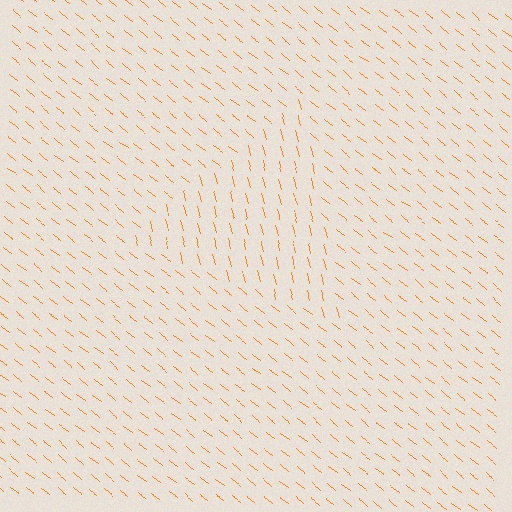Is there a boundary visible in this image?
Yes, there is a texture boundary formed by a change in line orientation.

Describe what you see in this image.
The image is filled with small orange line segments. A triangle region in the image has lines oriented differently from the surrounding lines, creating a visible texture boundary.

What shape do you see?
I see a triangle.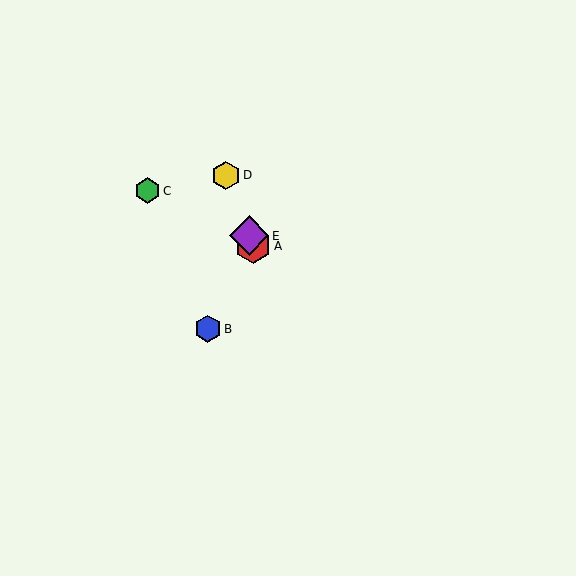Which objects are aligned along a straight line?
Objects A, D, E are aligned along a straight line.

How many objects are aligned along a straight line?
3 objects (A, D, E) are aligned along a straight line.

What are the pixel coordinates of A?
Object A is at (253, 246).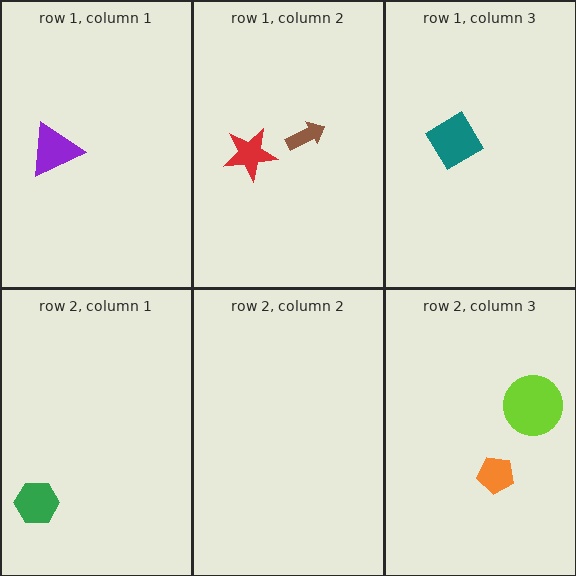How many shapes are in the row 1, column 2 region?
2.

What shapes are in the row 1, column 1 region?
The purple triangle.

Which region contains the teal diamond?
The row 1, column 3 region.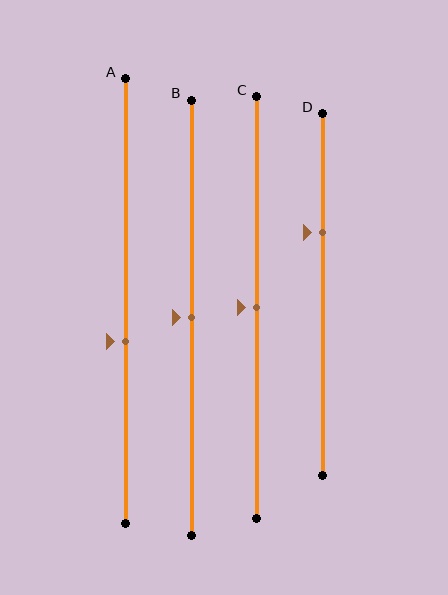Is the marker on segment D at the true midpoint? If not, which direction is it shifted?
No, the marker on segment D is shifted upward by about 17% of the segment length.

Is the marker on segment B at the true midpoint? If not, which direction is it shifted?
Yes, the marker on segment B is at the true midpoint.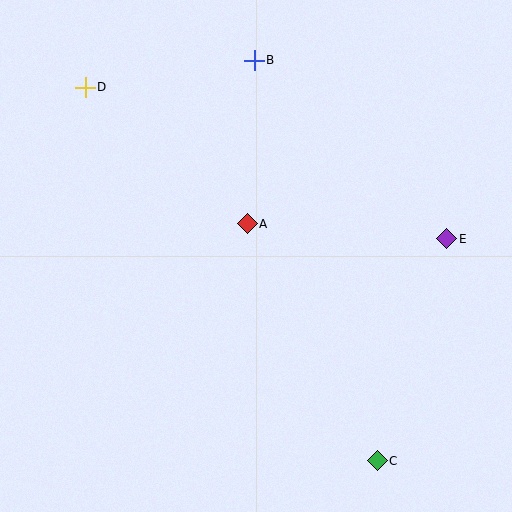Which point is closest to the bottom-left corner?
Point A is closest to the bottom-left corner.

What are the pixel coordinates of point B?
Point B is at (254, 60).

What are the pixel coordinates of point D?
Point D is at (85, 87).